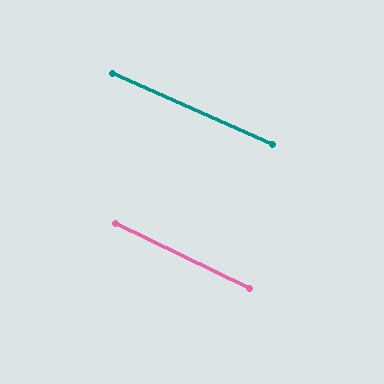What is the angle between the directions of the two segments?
Approximately 2 degrees.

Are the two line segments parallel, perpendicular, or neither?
Parallel — their directions differ by only 1.8°.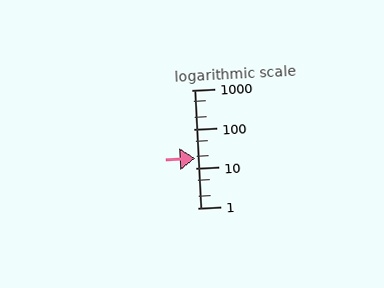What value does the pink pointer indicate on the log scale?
The pointer indicates approximately 18.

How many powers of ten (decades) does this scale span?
The scale spans 3 decades, from 1 to 1000.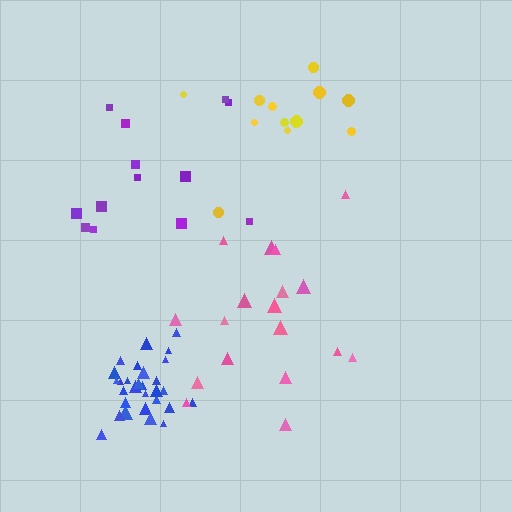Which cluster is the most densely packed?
Blue.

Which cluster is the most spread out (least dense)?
Yellow.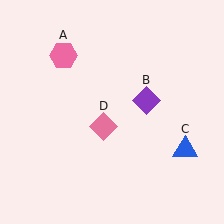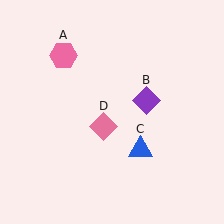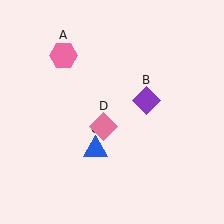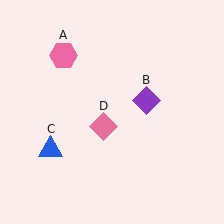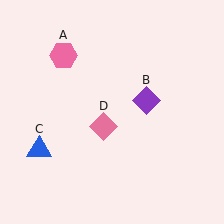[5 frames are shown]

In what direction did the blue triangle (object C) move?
The blue triangle (object C) moved left.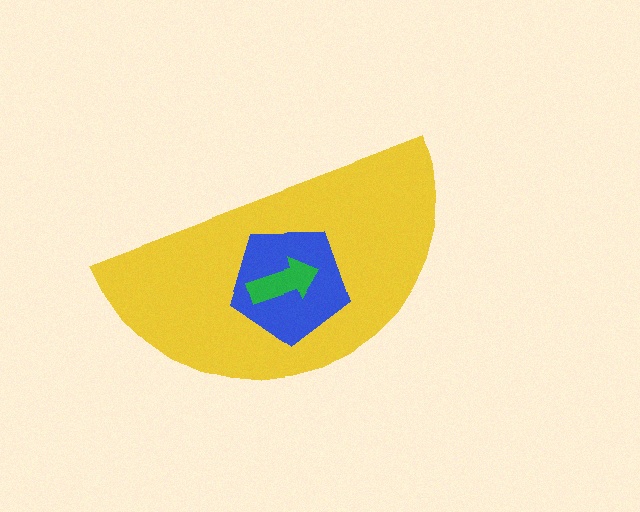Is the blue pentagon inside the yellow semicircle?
Yes.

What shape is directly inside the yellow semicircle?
The blue pentagon.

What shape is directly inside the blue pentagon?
The green arrow.